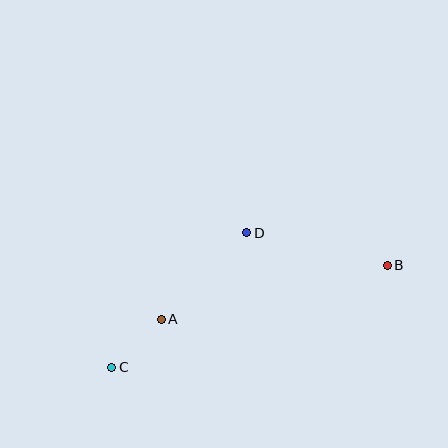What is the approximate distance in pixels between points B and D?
The distance between B and D is approximately 144 pixels.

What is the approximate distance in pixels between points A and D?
The distance between A and D is approximately 122 pixels.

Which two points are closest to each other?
Points A and C are closest to each other.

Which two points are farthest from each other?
Points B and C are farthest from each other.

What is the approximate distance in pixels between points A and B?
The distance between A and B is approximately 233 pixels.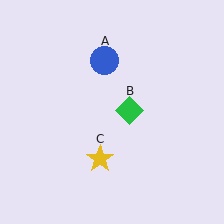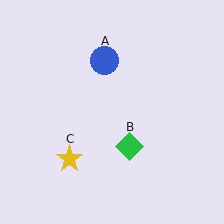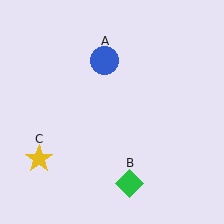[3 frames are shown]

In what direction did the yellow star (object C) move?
The yellow star (object C) moved left.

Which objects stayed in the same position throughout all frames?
Blue circle (object A) remained stationary.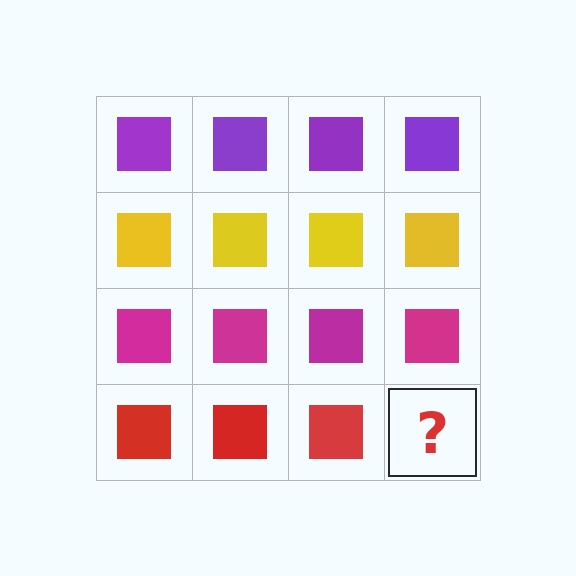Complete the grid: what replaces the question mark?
The question mark should be replaced with a red square.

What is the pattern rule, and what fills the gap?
The rule is that each row has a consistent color. The gap should be filled with a red square.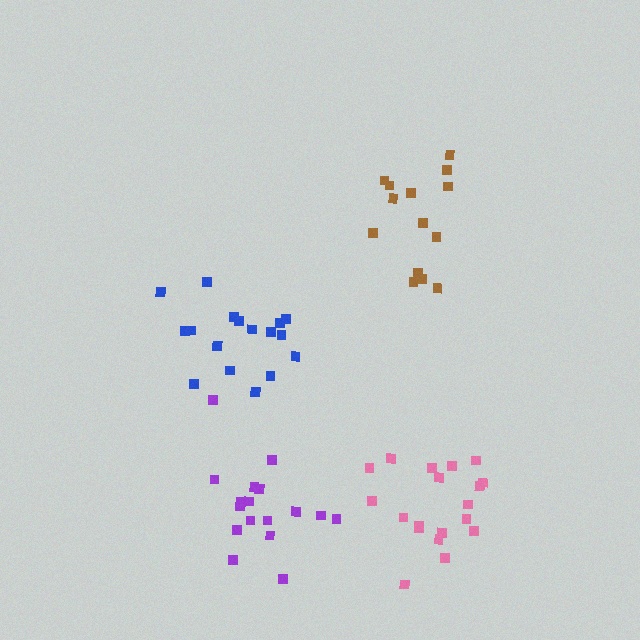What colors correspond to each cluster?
The clusters are colored: pink, brown, purple, blue.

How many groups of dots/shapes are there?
There are 4 groups.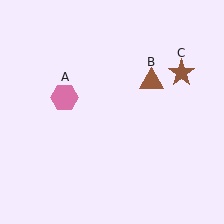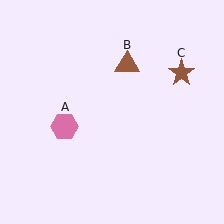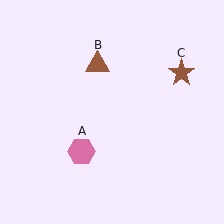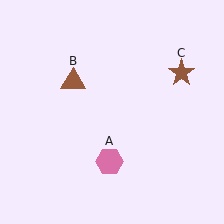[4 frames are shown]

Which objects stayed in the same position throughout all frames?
Brown star (object C) remained stationary.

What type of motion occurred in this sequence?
The pink hexagon (object A), brown triangle (object B) rotated counterclockwise around the center of the scene.